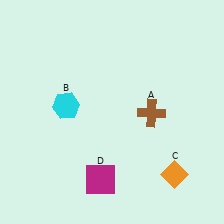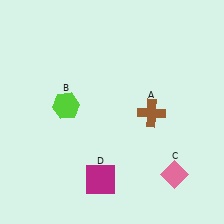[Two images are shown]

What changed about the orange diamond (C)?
In Image 1, C is orange. In Image 2, it changed to pink.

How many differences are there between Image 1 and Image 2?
There are 2 differences between the two images.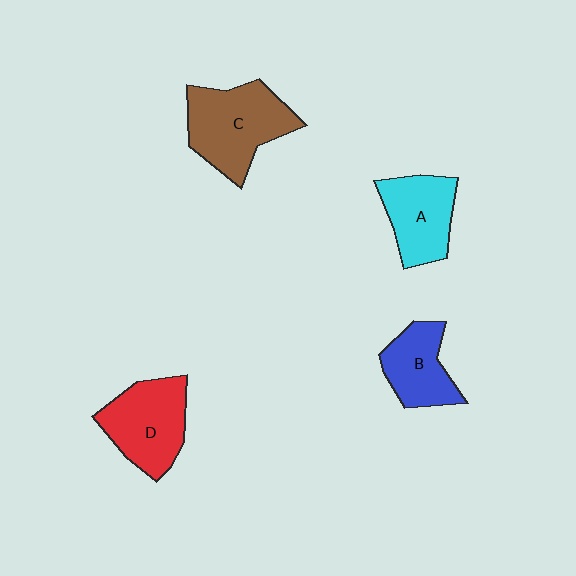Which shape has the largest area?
Shape C (brown).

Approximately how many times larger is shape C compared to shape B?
Approximately 1.5 times.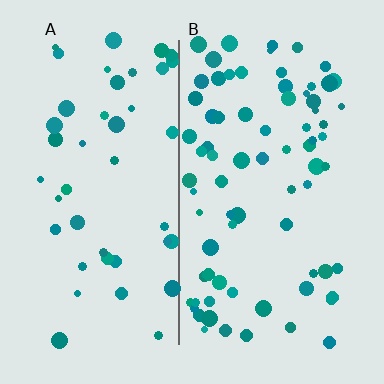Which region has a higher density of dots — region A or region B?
B (the right).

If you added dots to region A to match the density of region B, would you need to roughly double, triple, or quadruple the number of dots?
Approximately double.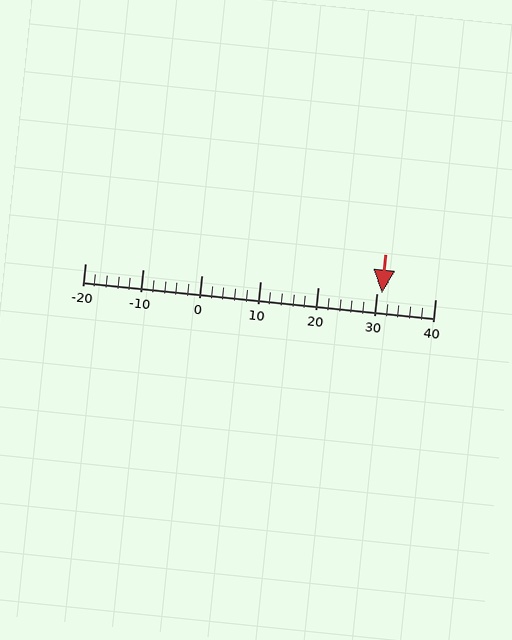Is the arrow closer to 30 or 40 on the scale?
The arrow is closer to 30.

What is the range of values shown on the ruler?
The ruler shows values from -20 to 40.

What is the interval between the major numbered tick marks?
The major tick marks are spaced 10 units apart.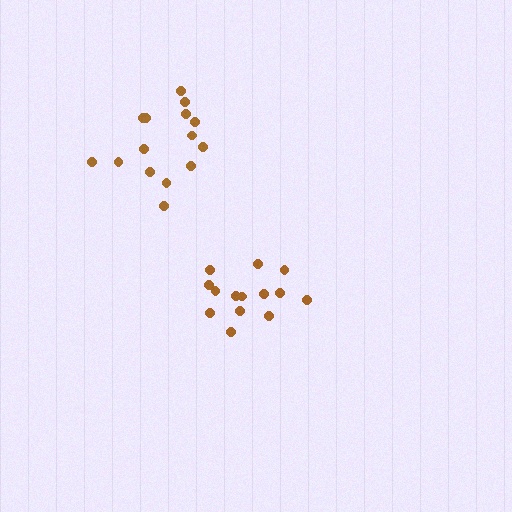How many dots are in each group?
Group 1: 14 dots, Group 2: 15 dots (29 total).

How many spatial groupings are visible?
There are 2 spatial groupings.